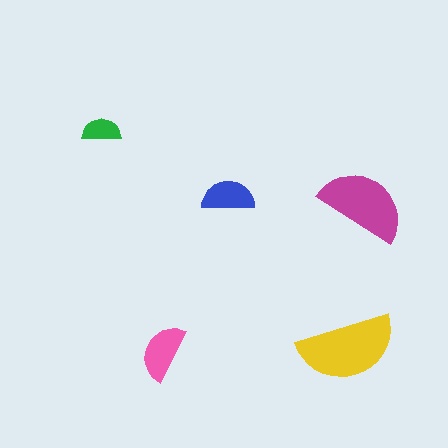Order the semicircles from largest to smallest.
the yellow one, the magenta one, the pink one, the blue one, the green one.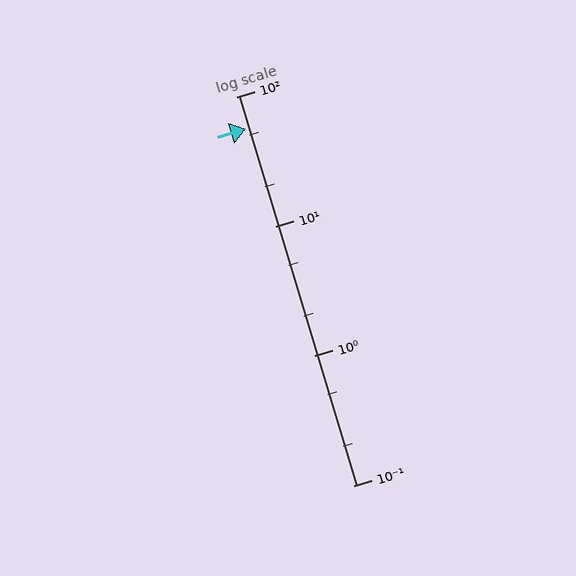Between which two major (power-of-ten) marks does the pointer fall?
The pointer is between 10 and 100.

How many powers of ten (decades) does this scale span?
The scale spans 3 decades, from 0.1 to 100.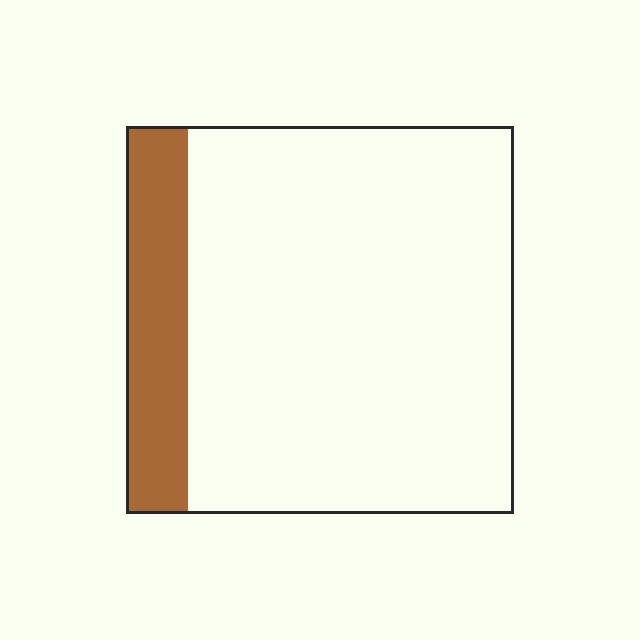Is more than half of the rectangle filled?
No.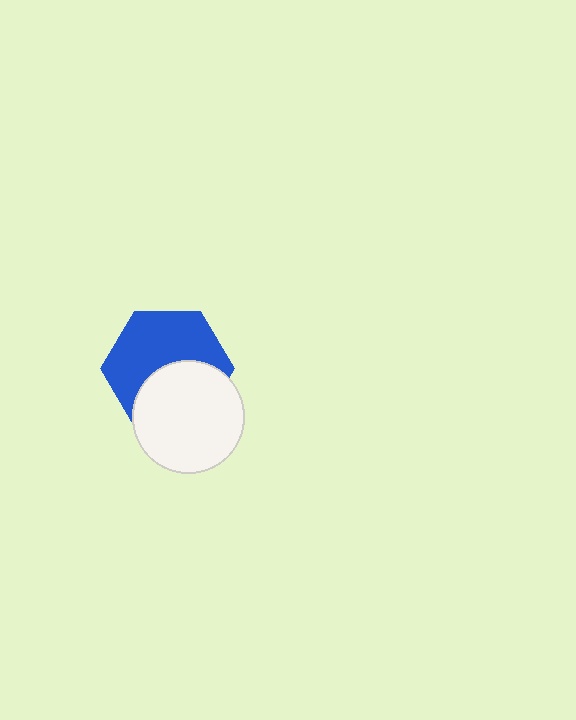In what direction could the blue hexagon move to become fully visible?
The blue hexagon could move up. That would shift it out from behind the white circle entirely.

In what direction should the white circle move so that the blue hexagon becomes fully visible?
The white circle should move down. That is the shortest direction to clear the overlap and leave the blue hexagon fully visible.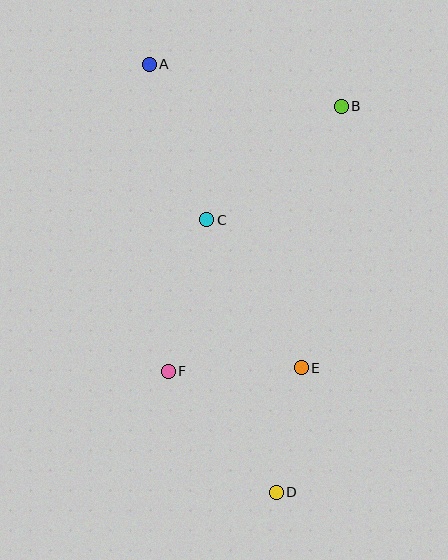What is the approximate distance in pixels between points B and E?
The distance between B and E is approximately 265 pixels.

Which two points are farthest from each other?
Points A and D are farthest from each other.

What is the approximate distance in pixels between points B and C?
The distance between B and C is approximately 176 pixels.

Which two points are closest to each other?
Points D and E are closest to each other.